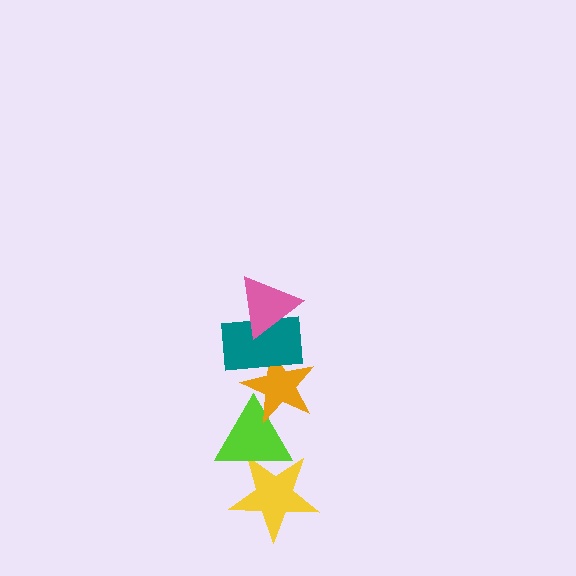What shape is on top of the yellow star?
The lime triangle is on top of the yellow star.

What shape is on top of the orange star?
The teal rectangle is on top of the orange star.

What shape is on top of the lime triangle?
The orange star is on top of the lime triangle.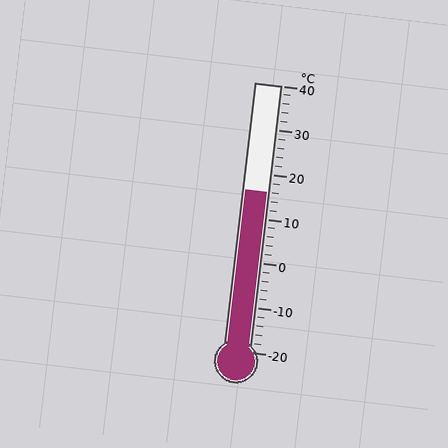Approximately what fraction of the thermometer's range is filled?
The thermometer is filled to approximately 60% of its range.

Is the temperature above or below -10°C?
The temperature is above -10°C.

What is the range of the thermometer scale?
The thermometer scale ranges from -20°C to 40°C.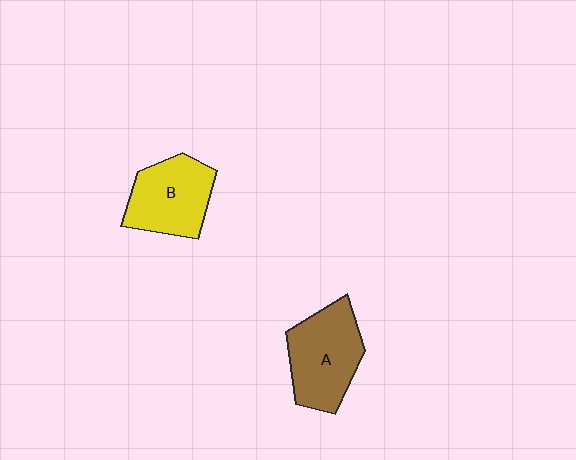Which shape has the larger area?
Shape A (brown).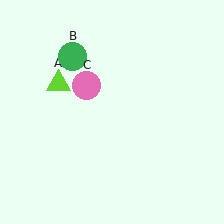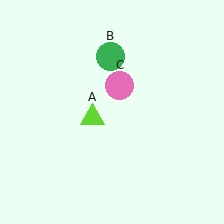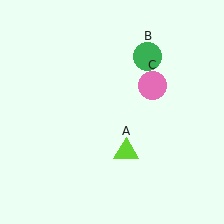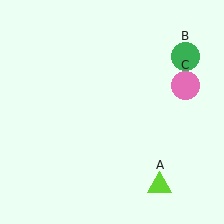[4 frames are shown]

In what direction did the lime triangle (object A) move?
The lime triangle (object A) moved down and to the right.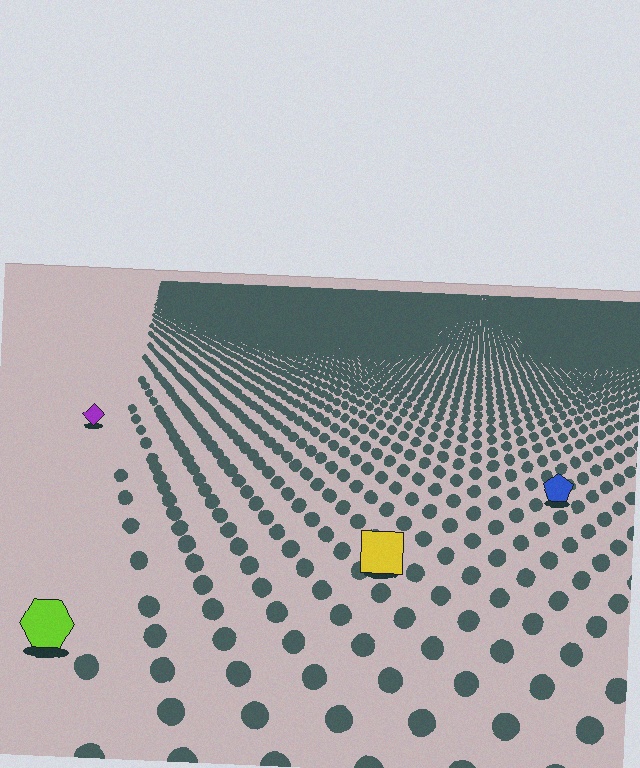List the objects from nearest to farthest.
From nearest to farthest: the lime hexagon, the yellow square, the blue pentagon, the purple diamond.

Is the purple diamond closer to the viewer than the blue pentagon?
No. The blue pentagon is closer — you can tell from the texture gradient: the ground texture is coarser near it.